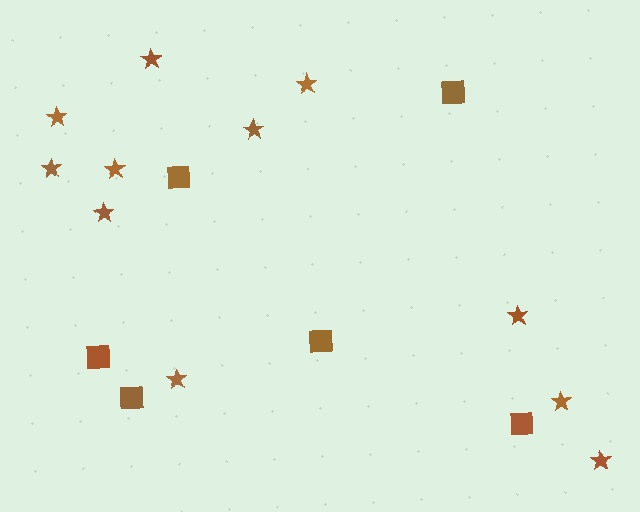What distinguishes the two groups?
There are 2 groups: one group of squares (6) and one group of stars (11).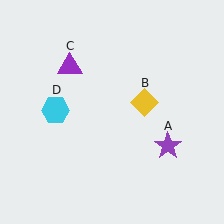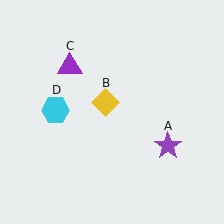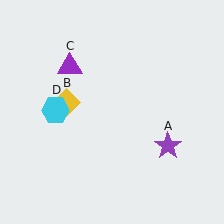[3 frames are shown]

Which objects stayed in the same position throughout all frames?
Purple star (object A) and purple triangle (object C) and cyan hexagon (object D) remained stationary.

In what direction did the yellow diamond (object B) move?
The yellow diamond (object B) moved left.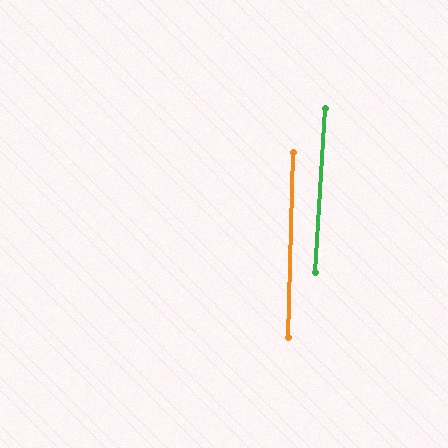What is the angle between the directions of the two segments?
Approximately 2 degrees.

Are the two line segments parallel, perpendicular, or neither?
Parallel — their directions differ by only 1.5°.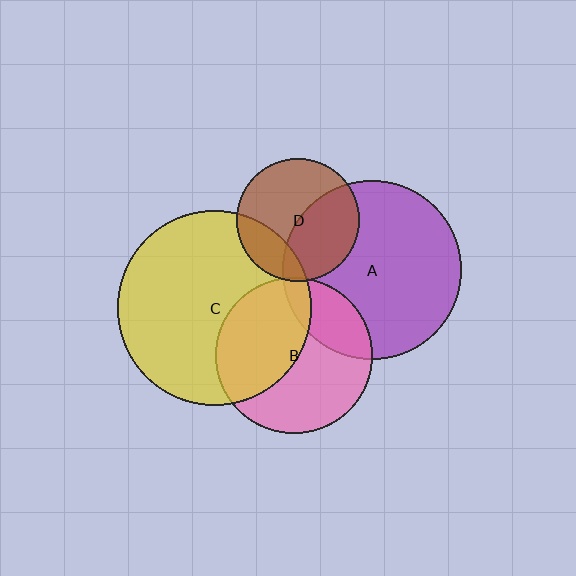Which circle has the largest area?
Circle C (yellow).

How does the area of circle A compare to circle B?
Approximately 1.3 times.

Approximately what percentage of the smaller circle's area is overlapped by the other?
Approximately 5%.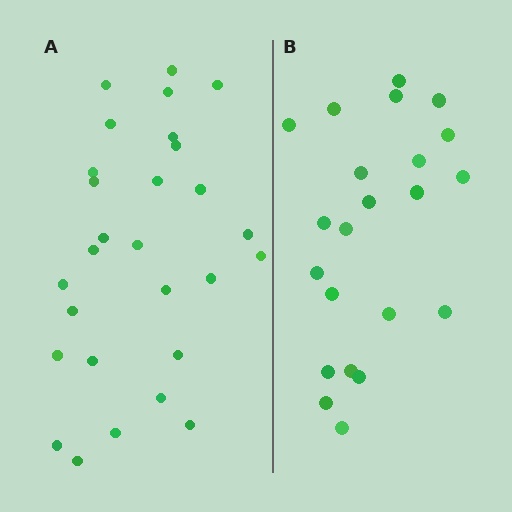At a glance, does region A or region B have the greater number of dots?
Region A (the left region) has more dots.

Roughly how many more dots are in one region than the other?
Region A has about 6 more dots than region B.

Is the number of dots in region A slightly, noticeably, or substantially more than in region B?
Region A has noticeably more, but not dramatically so. The ratio is roughly 1.3 to 1.